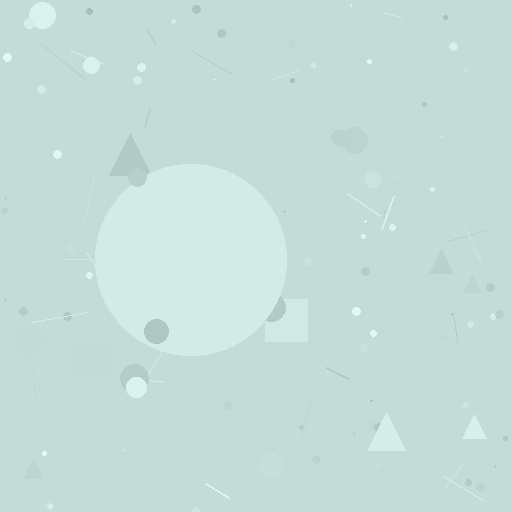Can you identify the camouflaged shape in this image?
The camouflaged shape is a circle.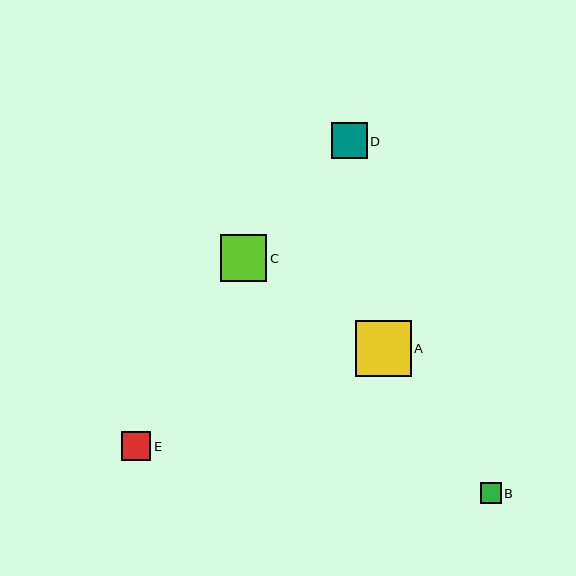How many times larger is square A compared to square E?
Square A is approximately 1.9 times the size of square E.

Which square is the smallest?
Square B is the smallest with a size of approximately 21 pixels.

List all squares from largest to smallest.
From largest to smallest: A, C, D, E, B.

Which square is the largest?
Square A is the largest with a size of approximately 56 pixels.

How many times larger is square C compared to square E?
Square C is approximately 1.6 times the size of square E.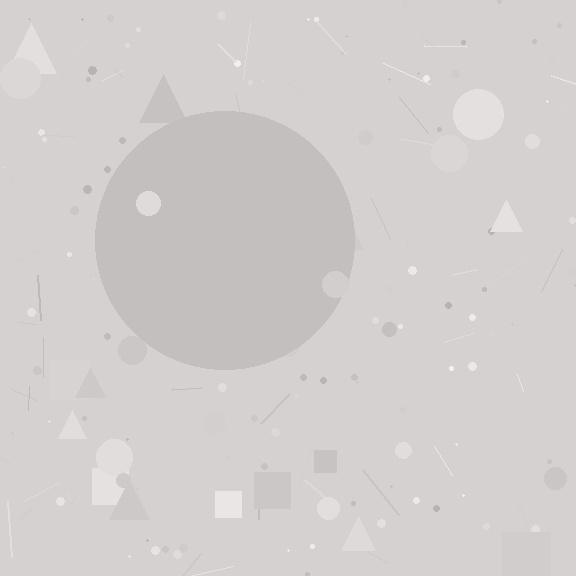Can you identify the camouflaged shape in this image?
The camouflaged shape is a circle.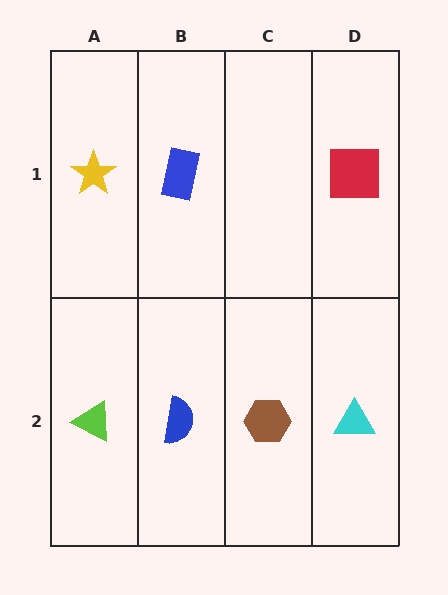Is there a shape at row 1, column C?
No, that cell is empty.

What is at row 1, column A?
A yellow star.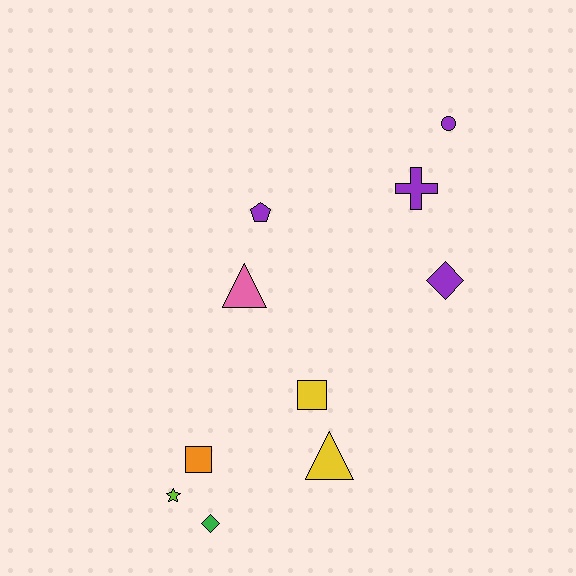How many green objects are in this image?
There is 1 green object.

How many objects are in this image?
There are 10 objects.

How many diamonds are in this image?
There are 2 diamonds.